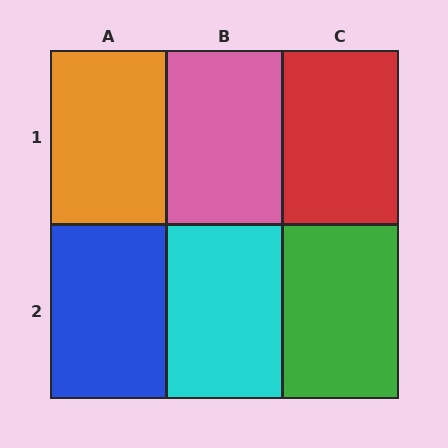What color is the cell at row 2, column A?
Blue.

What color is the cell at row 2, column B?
Cyan.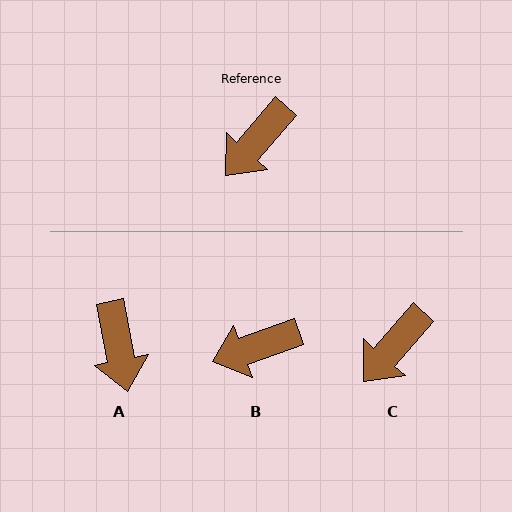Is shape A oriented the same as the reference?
No, it is off by about 52 degrees.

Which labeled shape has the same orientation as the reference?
C.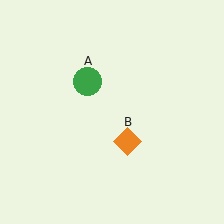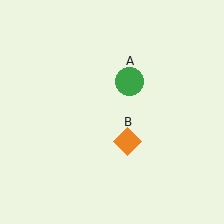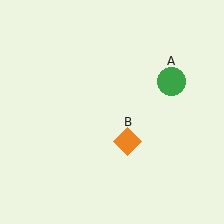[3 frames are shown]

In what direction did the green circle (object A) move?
The green circle (object A) moved right.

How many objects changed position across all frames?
1 object changed position: green circle (object A).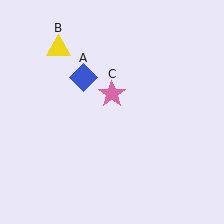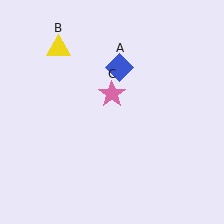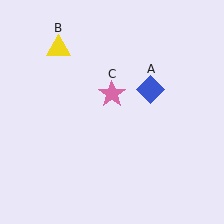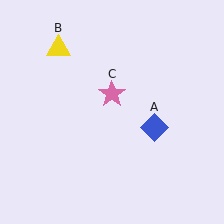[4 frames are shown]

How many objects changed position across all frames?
1 object changed position: blue diamond (object A).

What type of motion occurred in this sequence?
The blue diamond (object A) rotated clockwise around the center of the scene.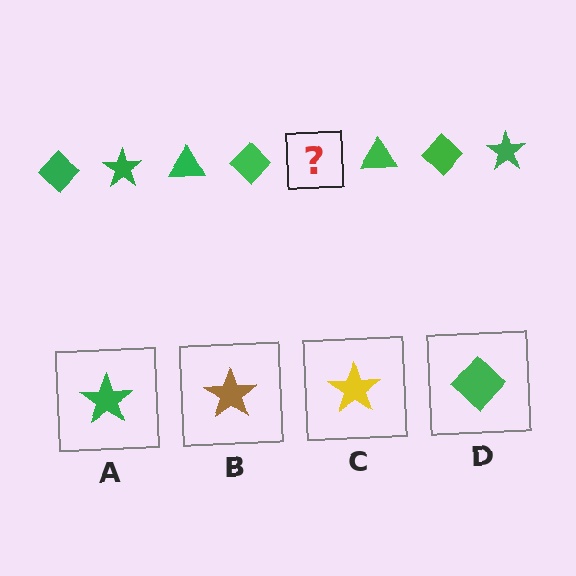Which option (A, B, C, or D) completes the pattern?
A.